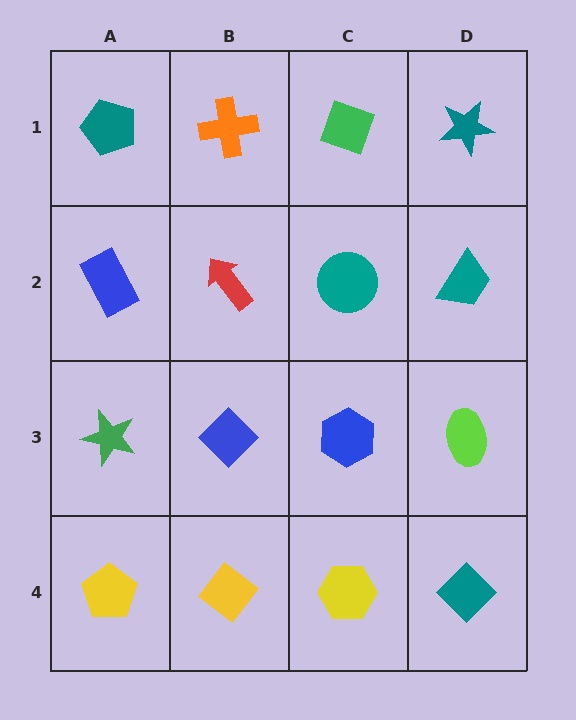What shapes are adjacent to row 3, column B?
A red arrow (row 2, column B), a yellow diamond (row 4, column B), a green star (row 3, column A), a blue hexagon (row 3, column C).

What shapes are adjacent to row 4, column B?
A blue diamond (row 3, column B), a yellow pentagon (row 4, column A), a yellow hexagon (row 4, column C).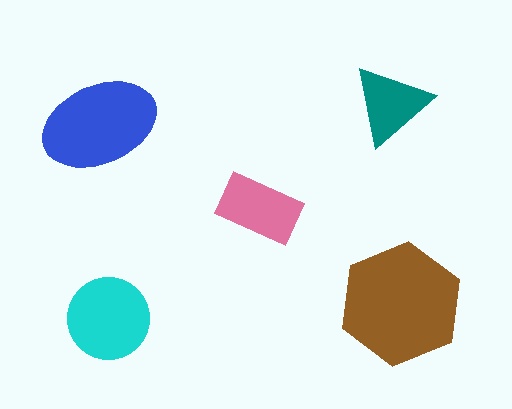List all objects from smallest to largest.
The teal triangle, the pink rectangle, the cyan circle, the blue ellipse, the brown hexagon.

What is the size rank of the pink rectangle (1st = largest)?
4th.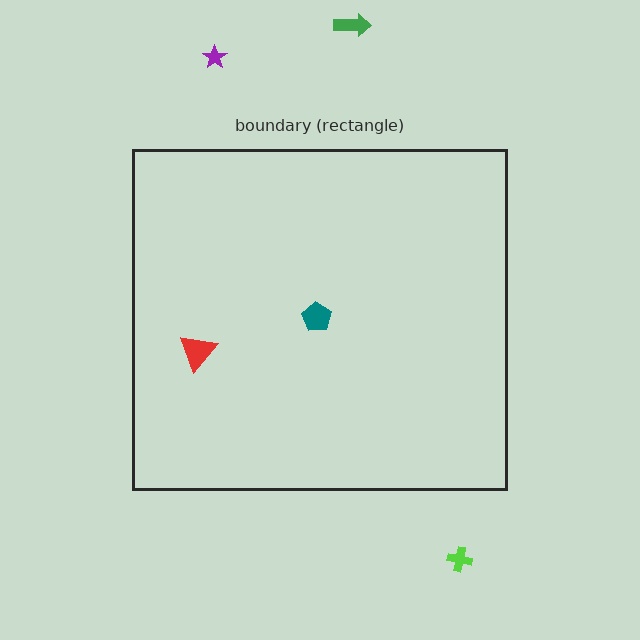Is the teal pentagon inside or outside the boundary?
Inside.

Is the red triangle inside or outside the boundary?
Inside.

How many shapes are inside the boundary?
2 inside, 3 outside.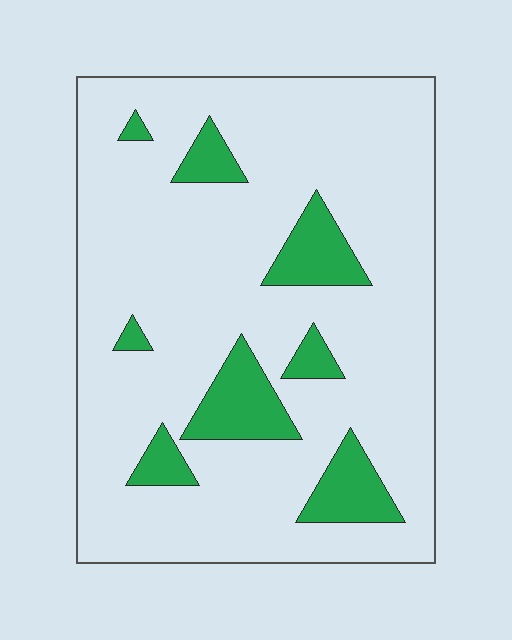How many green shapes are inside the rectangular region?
8.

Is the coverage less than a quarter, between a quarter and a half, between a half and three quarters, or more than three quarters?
Less than a quarter.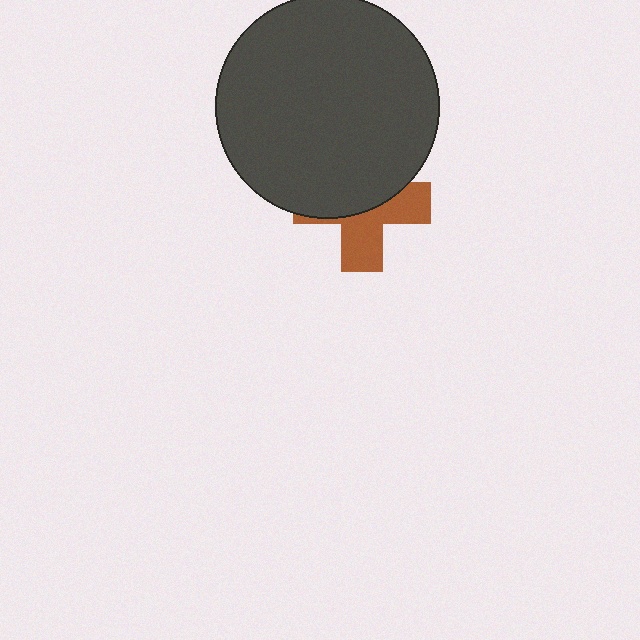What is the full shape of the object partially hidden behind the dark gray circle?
The partially hidden object is a brown cross.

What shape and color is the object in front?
The object in front is a dark gray circle.